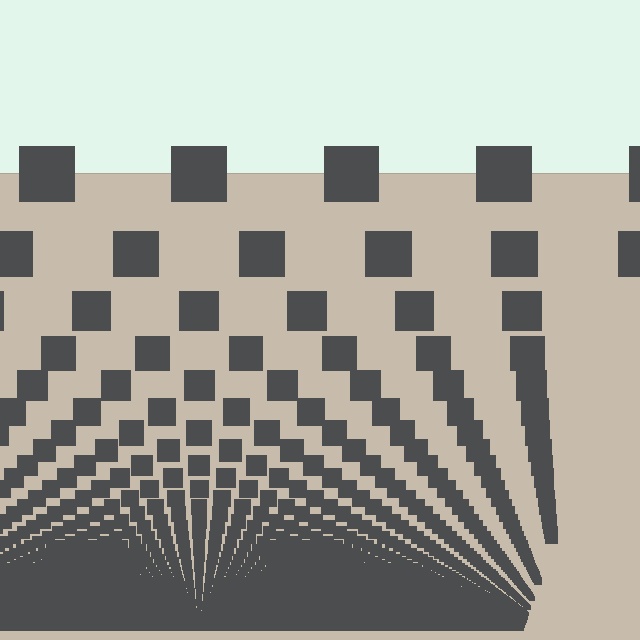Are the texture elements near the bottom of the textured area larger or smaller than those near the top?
Smaller. The gradient is inverted — elements near the bottom are smaller and denser.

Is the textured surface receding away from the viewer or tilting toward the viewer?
The surface appears to tilt toward the viewer. Texture elements get larger and sparser toward the top.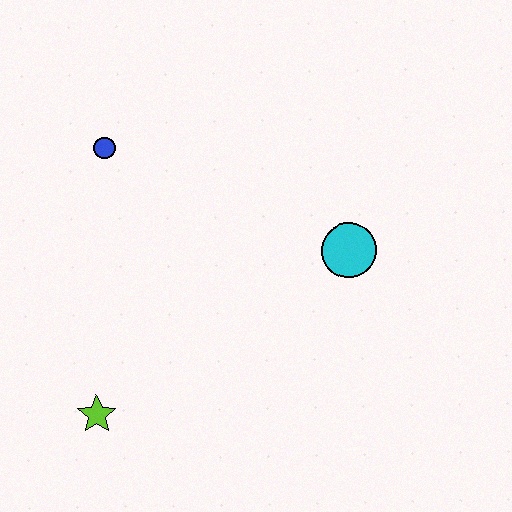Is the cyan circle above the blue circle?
No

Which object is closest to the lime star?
The blue circle is closest to the lime star.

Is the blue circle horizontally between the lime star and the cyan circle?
Yes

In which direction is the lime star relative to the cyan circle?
The lime star is to the left of the cyan circle.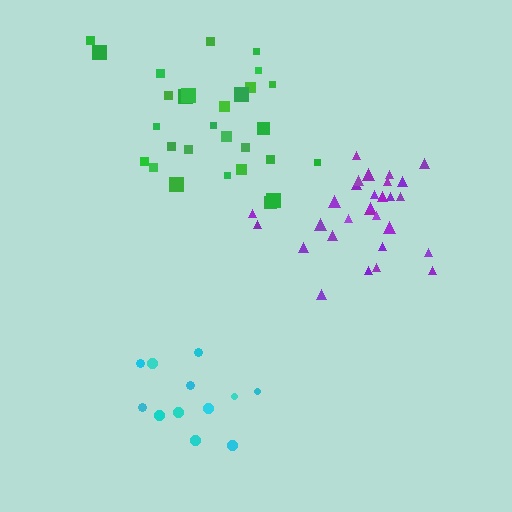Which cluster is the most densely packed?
Purple.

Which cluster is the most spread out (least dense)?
Cyan.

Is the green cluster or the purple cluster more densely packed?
Purple.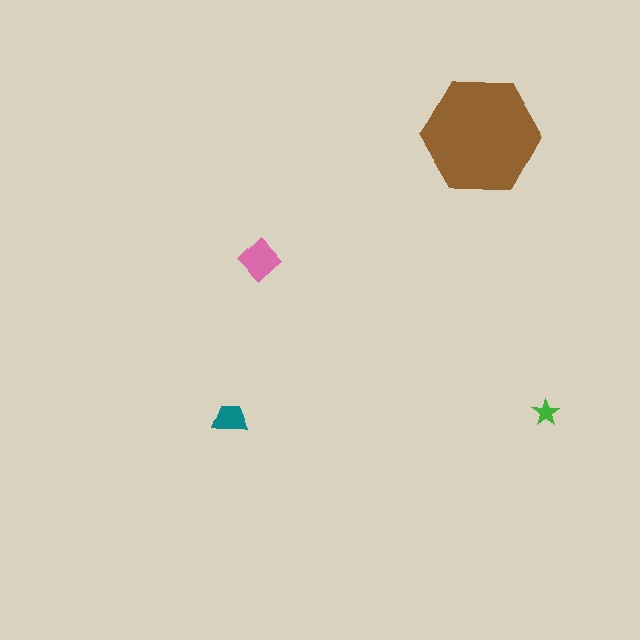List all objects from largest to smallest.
The brown hexagon, the pink diamond, the teal trapezoid, the green star.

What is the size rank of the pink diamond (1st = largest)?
2nd.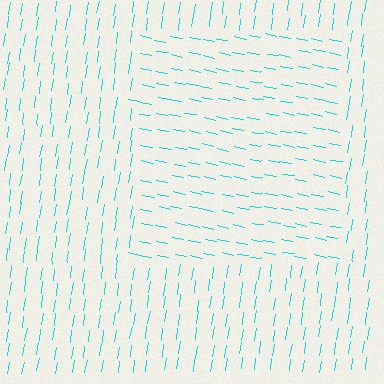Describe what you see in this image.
The image is filled with small cyan line segments. A rectangle region in the image has lines oriented differently from the surrounding lines, creating a visible texture boundary.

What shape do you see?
I see a rectangle.